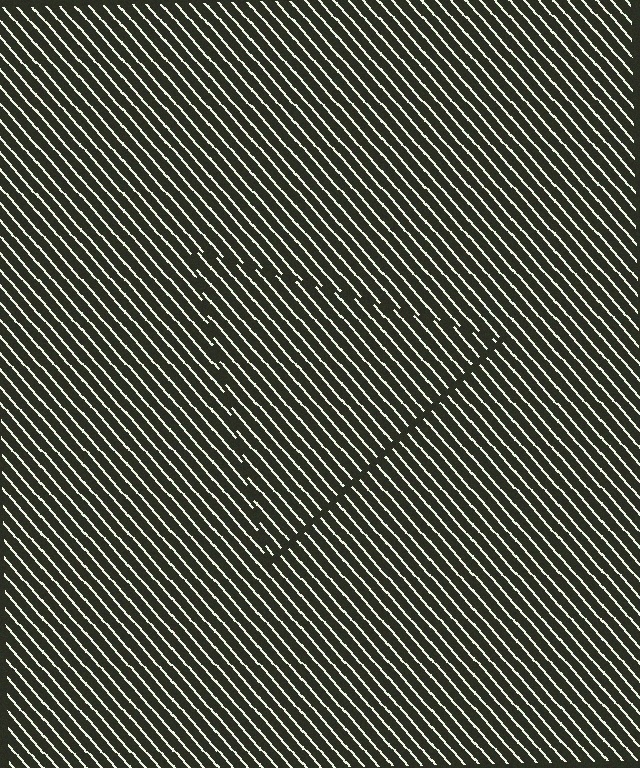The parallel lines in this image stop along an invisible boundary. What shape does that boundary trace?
An illusory triangle. The interior of the shape contains the same grating, shifted by half a period — the contour is defined by the phase discontinuity where line-ends from the inner and outer gratings abut.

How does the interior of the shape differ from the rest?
The interior of the shape contains the same grating, shifted by half a period — the contour is defined by the phase discontinuity where line-ends from the inner and outer gratings abut.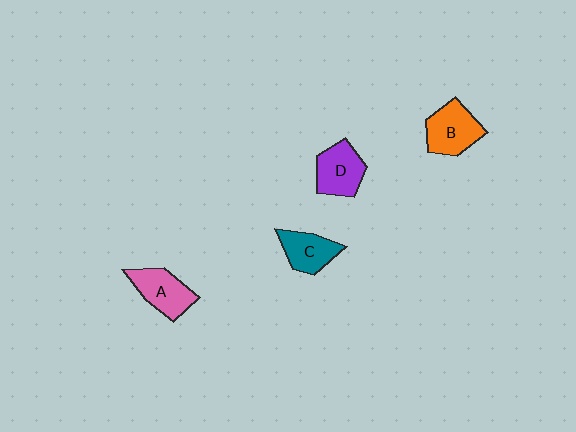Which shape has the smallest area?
Shape C (teal).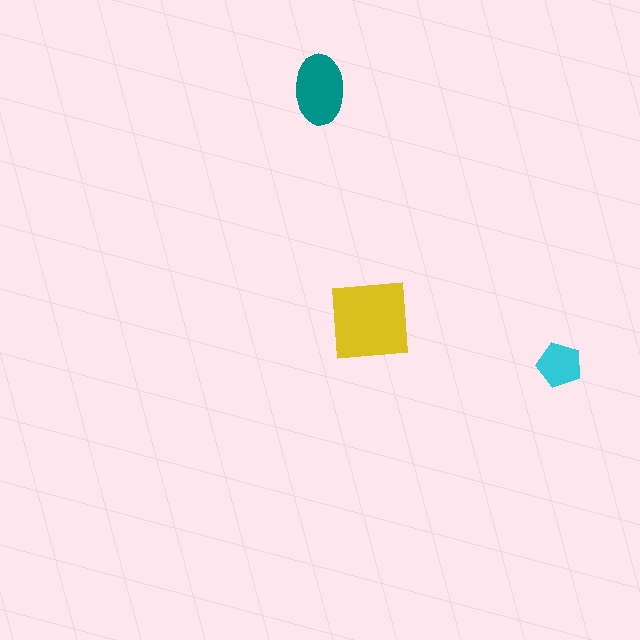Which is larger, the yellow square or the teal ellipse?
The yellow square.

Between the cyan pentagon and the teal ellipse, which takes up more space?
The teal ellipse.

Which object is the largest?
The yellow square.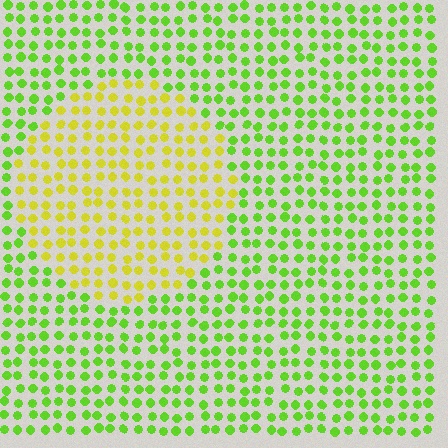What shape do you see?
I see a circle.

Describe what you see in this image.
The image is filled with small lime elements in a uniform arrangement. A circle-shaped region is visible where the elements are tinted to a slightly different hue, forming a subtle color boundary.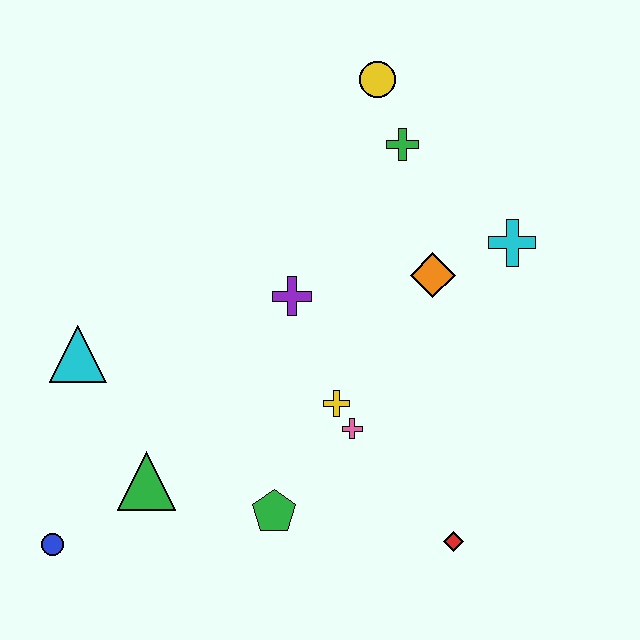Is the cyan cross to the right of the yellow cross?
Yes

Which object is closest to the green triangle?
The blue circle is closest to the green triangle.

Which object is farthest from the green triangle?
The yellow circle is farthest from the green triangle.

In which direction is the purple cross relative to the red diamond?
The purple cross is above the red diamond.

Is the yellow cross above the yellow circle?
No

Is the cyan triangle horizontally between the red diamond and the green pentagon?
No